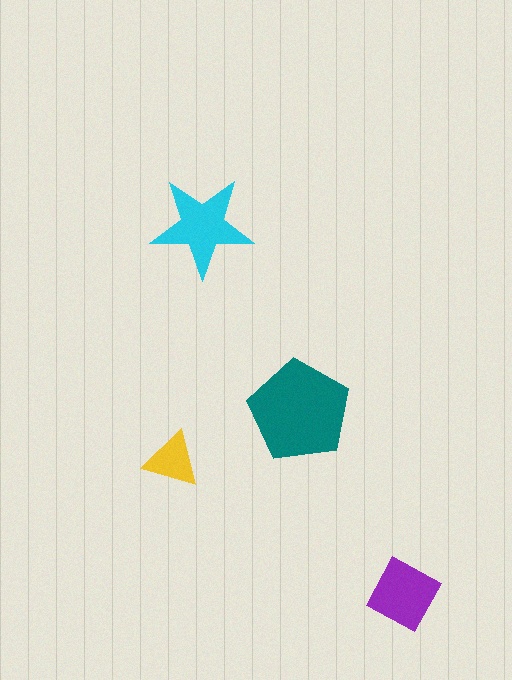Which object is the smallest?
The yellow triangle.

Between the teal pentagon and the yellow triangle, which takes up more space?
The teal pentagon.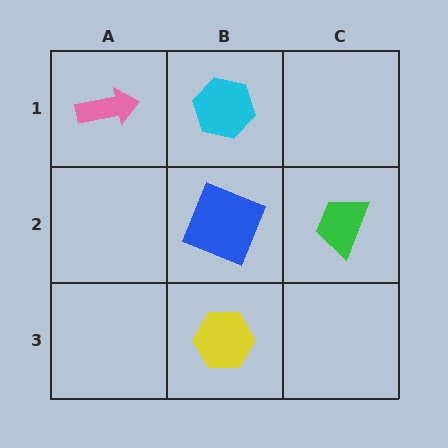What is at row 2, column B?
A blue square.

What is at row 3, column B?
A yellow hexagon.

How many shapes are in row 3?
1 shape.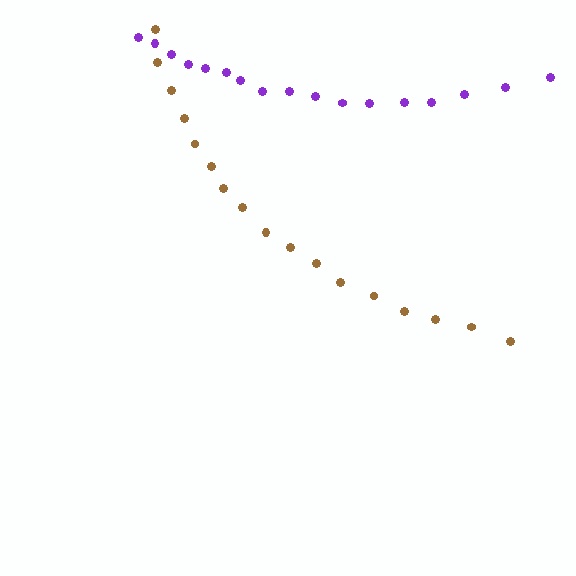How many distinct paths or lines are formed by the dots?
There are 2 distinct paths.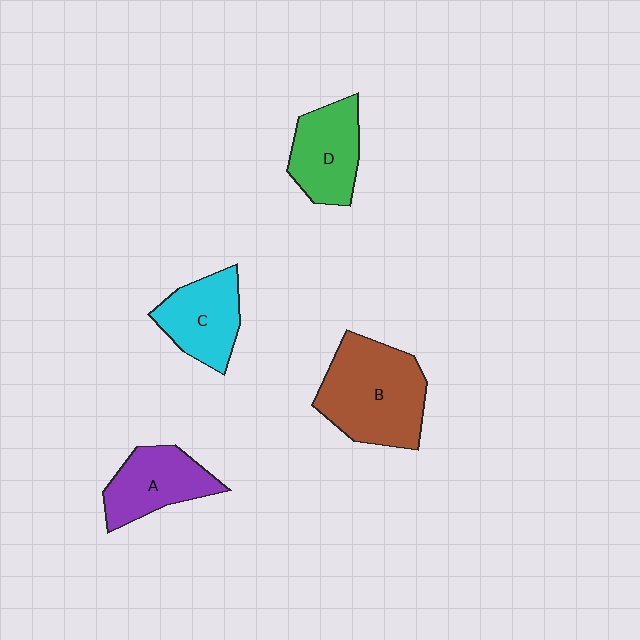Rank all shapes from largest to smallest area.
From largest to smallest: B (brown), A (purple), D (green), C (cyan).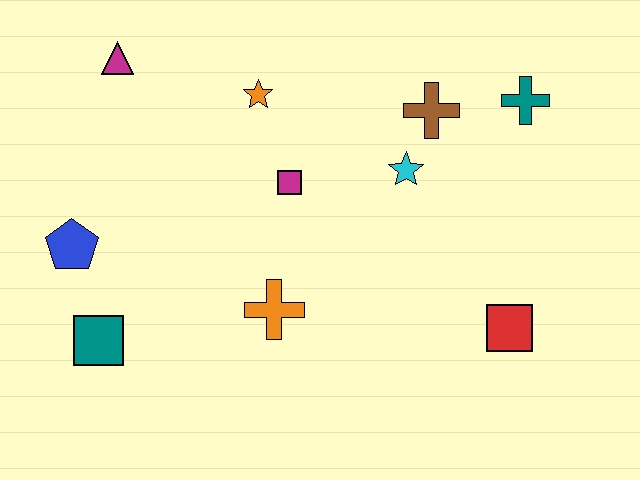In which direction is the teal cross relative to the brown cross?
The teal cross is to the right of the brown cross.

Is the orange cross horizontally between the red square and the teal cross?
No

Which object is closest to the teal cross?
The brown cross is closest to the teal cross.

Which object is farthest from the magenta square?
The red square is farthest from the magenta square.